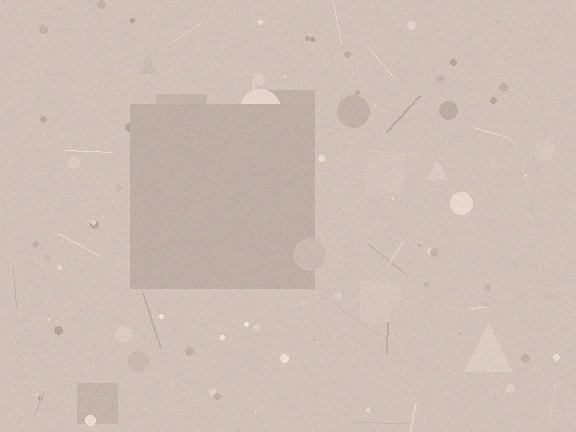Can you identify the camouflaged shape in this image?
The camouflaged shape is a square.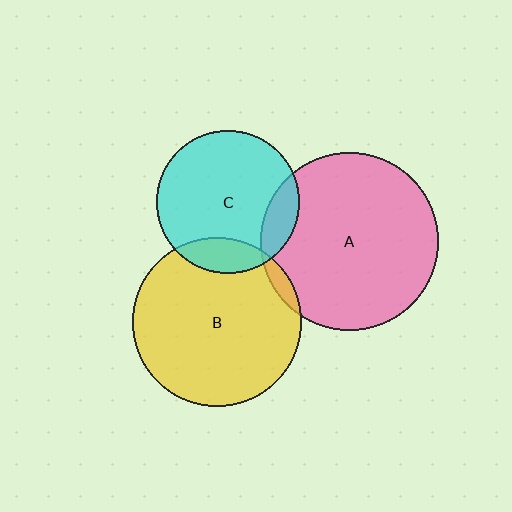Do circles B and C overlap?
Yes.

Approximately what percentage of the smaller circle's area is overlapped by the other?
Approximately 15%.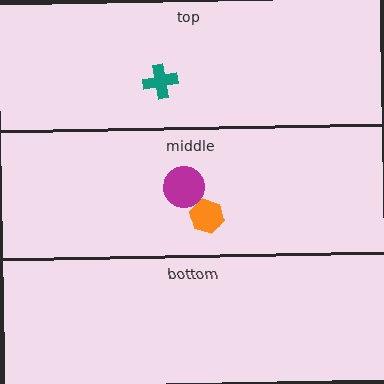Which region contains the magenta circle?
The middle region.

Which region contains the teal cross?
The top region.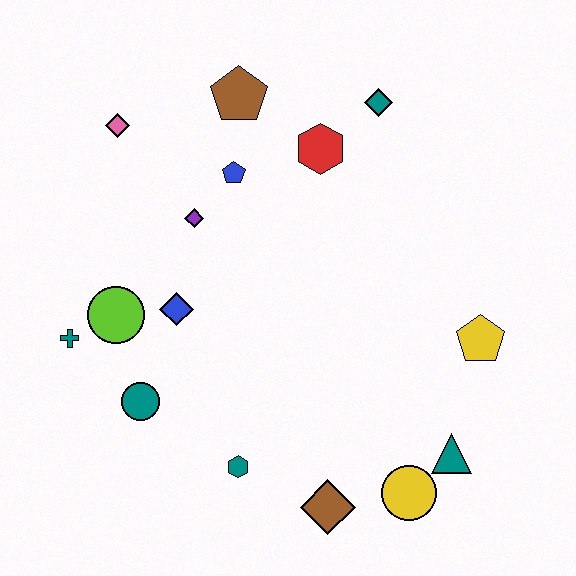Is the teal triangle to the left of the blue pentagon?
No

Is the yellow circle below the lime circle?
Yes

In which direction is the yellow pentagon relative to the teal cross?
The yellow pentagon is to the right of the teal cross.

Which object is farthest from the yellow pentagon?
The pink diamond is farthest from the yellow pentagon.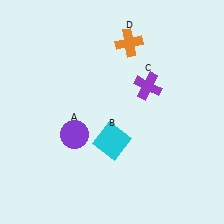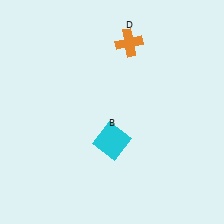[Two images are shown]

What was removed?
The purple circle (A), the purple cross (C) were removed in Image 2.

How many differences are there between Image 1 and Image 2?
There are 2 differences between the two images.